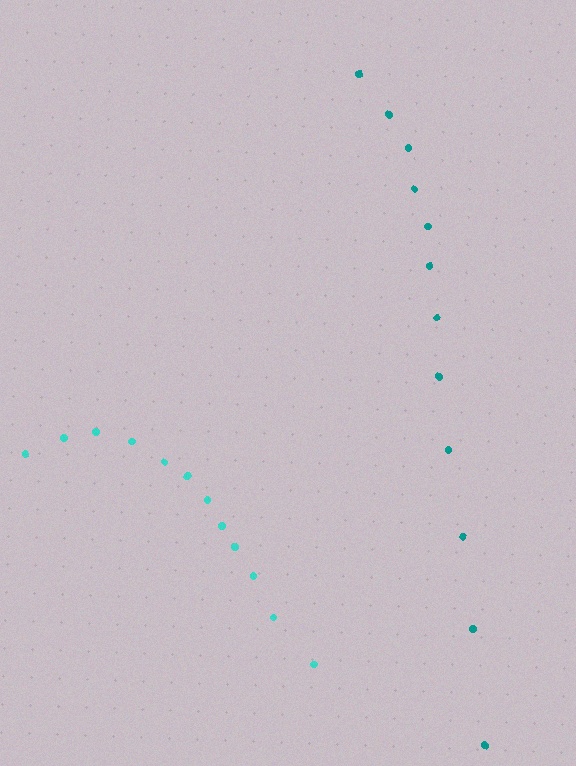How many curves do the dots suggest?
There are 2 distinct paths.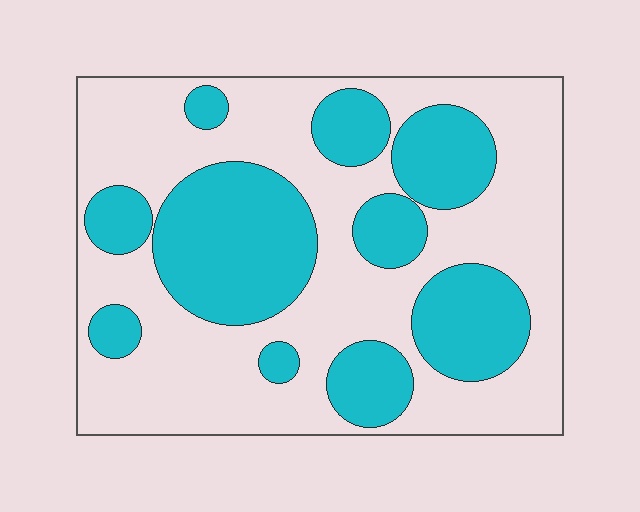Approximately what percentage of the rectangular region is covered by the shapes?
Approximately 40%.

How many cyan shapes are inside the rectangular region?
10.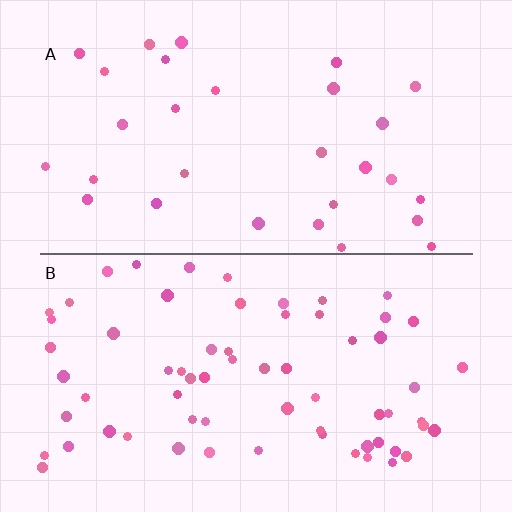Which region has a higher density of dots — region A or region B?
B (the bottom).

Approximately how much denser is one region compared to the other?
Approximately 2.2× — region B over region A.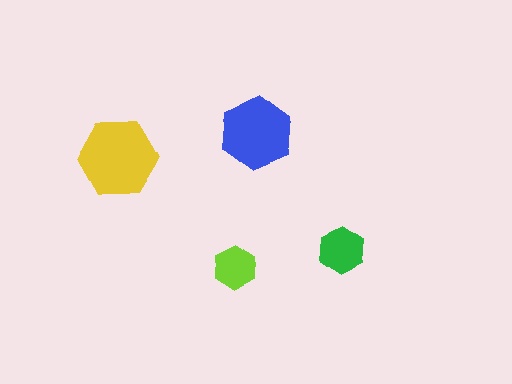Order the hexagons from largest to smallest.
the yellow one, the blue one, the green one, the lime one.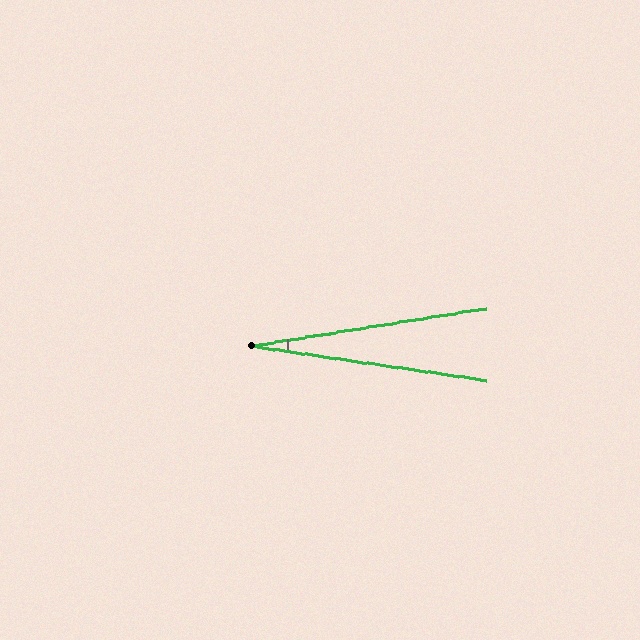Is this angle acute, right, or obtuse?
It is acute.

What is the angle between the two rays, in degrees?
Approximately 17 degrees.